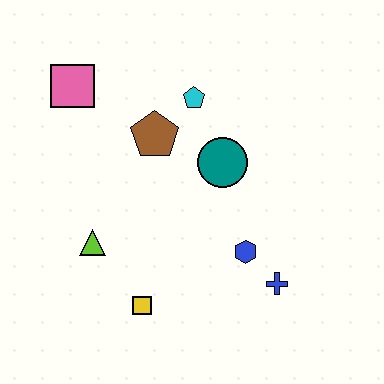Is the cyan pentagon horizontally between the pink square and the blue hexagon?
Yes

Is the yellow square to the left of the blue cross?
Yes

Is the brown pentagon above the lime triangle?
Yes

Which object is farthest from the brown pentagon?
The blue cross is farthest from the brown pentagon.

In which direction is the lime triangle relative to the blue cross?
The lime triangle is to the left of the blue cross.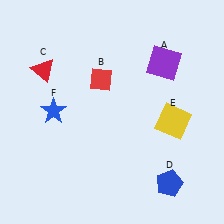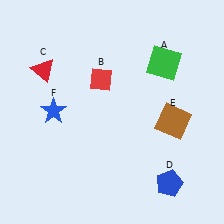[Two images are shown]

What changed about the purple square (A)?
In Image 1, A is purple. In Image 2, it changed to green.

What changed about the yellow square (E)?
In Image 1, E is yellow. In Image 2, it changed to brown.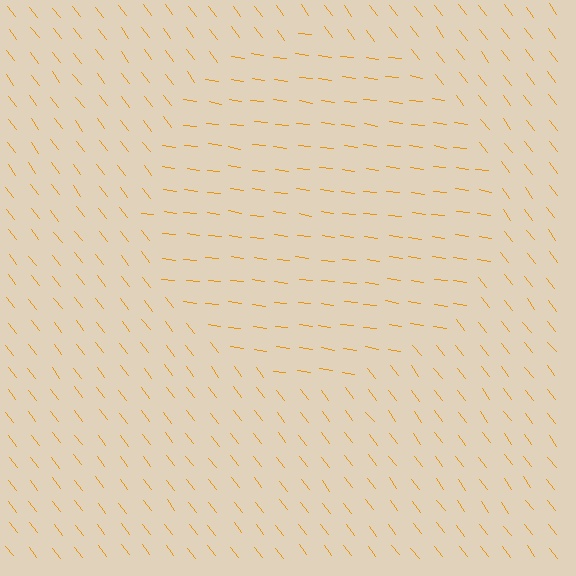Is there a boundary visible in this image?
Yes, there is a texture boundary formed by a change in line orientation.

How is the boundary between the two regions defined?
The boundary is defined purely by a change in line orientation (approximately 45 degrees difference). All lines are the same color and thickness.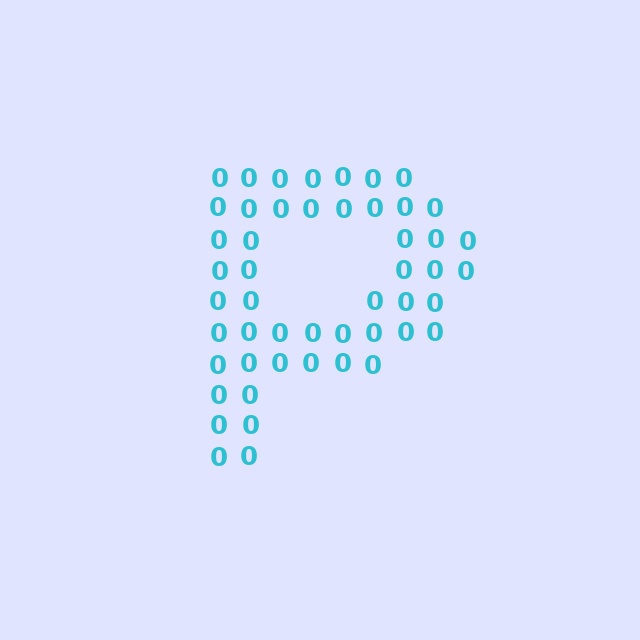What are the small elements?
The small elements are digit 0's.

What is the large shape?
The large shape is the letter P.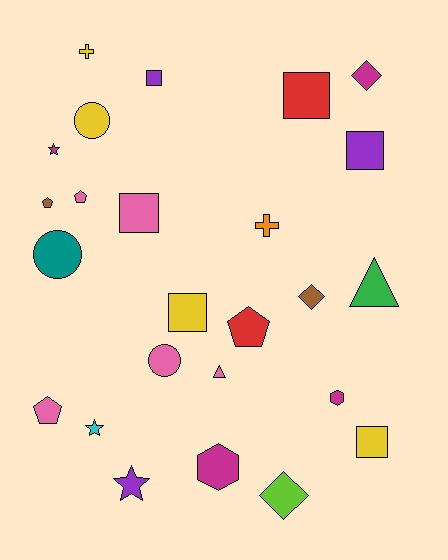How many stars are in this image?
There are 3 stars.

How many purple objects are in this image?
There are 3 purple objects.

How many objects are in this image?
There are 25 objects.